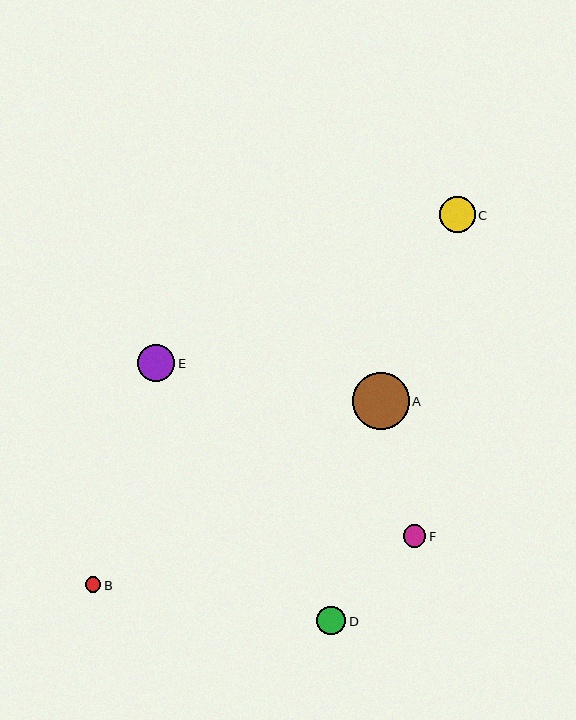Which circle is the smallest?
Circle B is the smallest with a size of approximately 15 pixels.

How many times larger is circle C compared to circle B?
Circle C is approximately 2.4 times the size of circle B.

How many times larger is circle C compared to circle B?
Circle C is approximately 2.4 times the size of circle B.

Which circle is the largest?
Circle A is the largest with a size of approximately 57 pixels.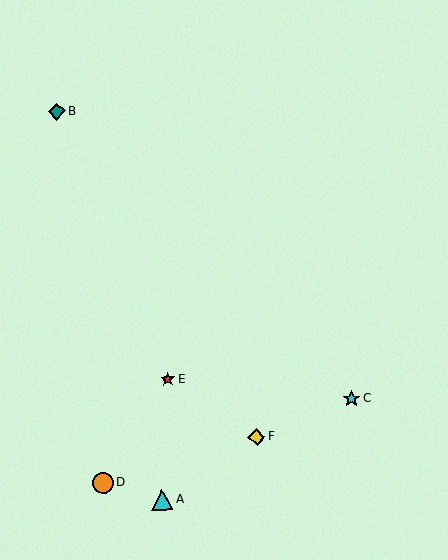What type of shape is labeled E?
Shape E is a red star.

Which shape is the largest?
The cyan triangle (labeled A) is the largest.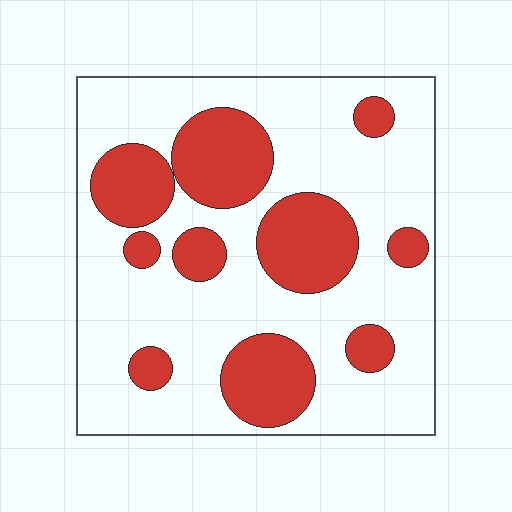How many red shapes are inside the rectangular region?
10.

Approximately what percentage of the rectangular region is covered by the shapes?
Approximately 30%.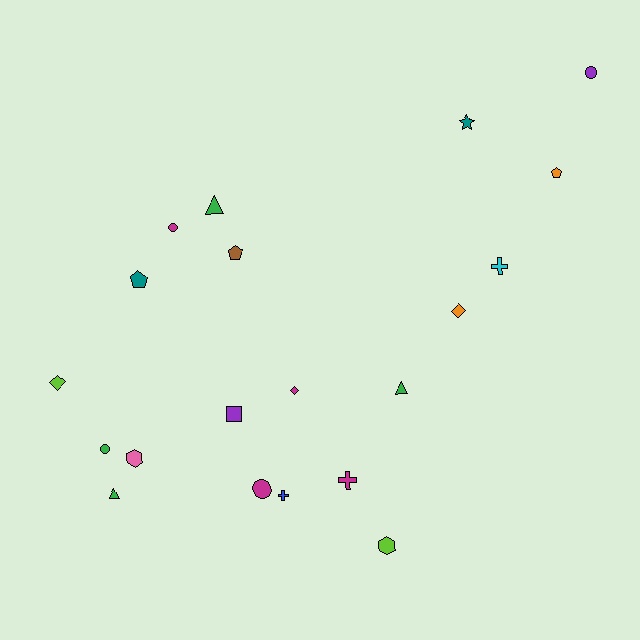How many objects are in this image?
There are 20 objects.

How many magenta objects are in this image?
There are 4 magenta objects.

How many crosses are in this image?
There are 3 crosses.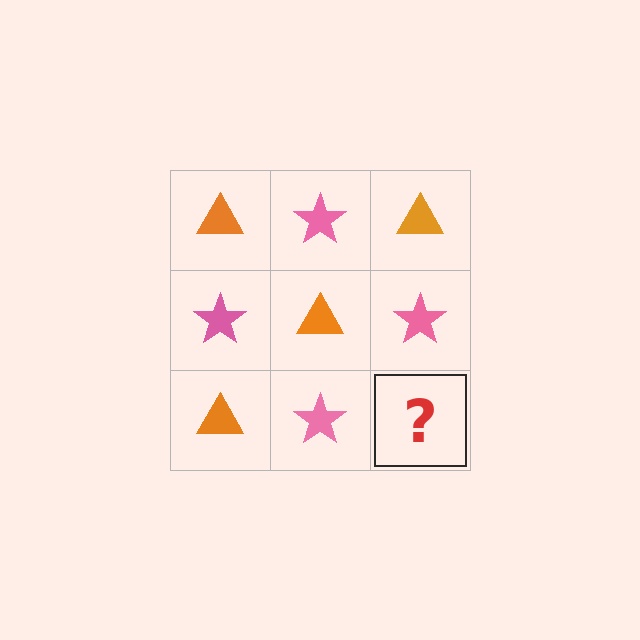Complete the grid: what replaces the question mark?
The question mark should be replaced with an orange triangle.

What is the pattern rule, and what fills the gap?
The rule is that it alternates orange triangle and pink star in a checkerboard pattern. The gap should be filled with an orange triangle.